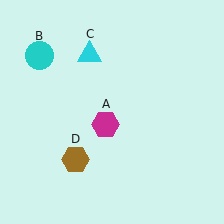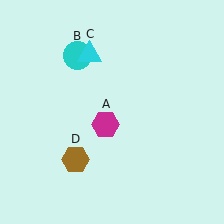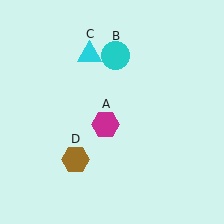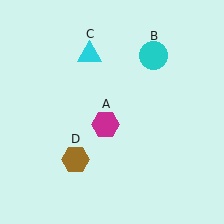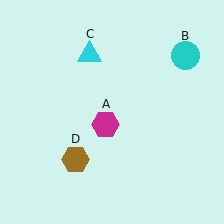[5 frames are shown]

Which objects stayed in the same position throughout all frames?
Magenta hexagon (object A) and cyan triangle (object C) and brown hexagon (object D) remained stationary.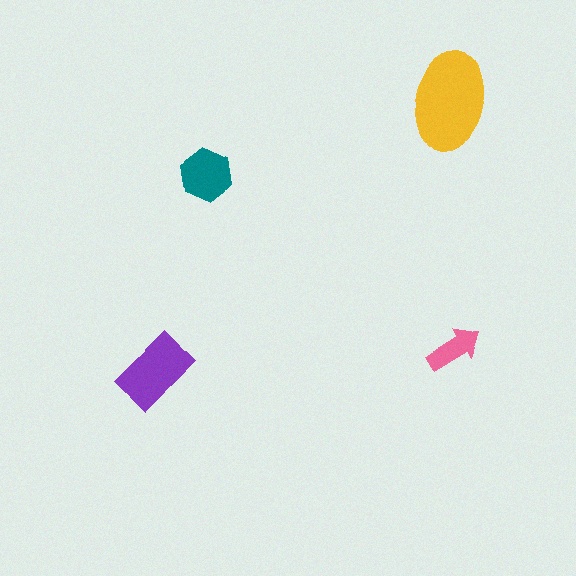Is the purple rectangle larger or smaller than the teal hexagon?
Larger.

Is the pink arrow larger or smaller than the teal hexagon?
Smaller.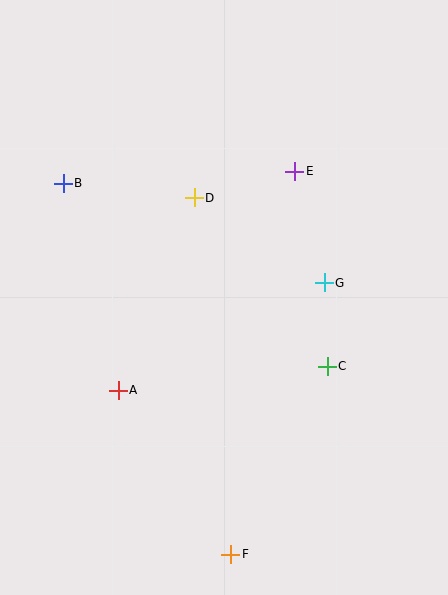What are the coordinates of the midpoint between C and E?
The midpoint between C and E is at (311, 269).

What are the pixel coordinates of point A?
Point A is at (118, 390).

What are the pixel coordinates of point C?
Point C is at (327, 366).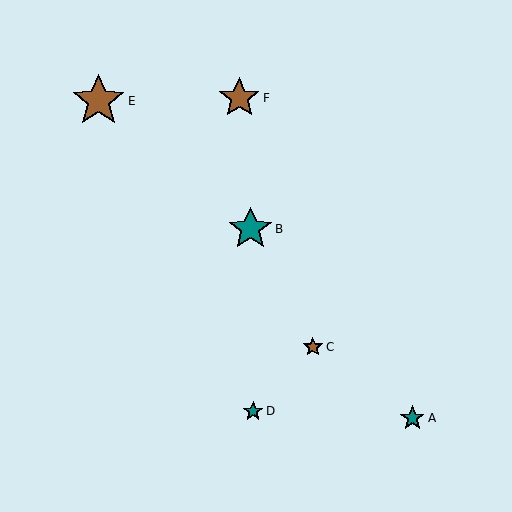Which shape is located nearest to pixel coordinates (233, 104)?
The brown star (labeled F) at (239, 98) is nearest to that location.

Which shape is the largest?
The brown star (labeled E) is the largest.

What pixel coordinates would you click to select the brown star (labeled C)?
Click at (313, 347) to select the brown star C.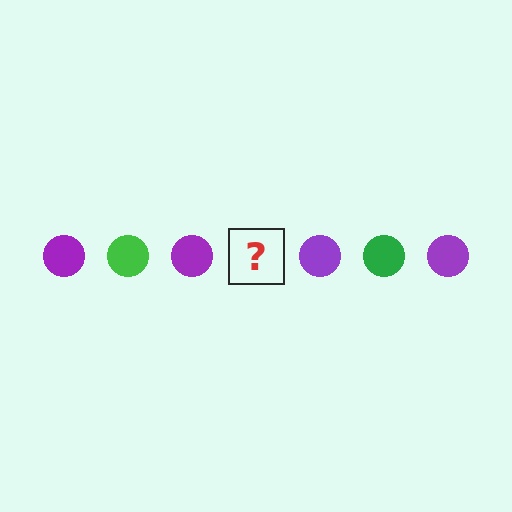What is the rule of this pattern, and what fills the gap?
The rule is that the pattern cycles through purple, green circles. The gap should be filled with a green circle.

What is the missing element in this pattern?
The missing element is a green circle.